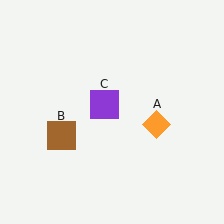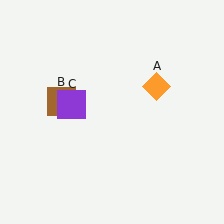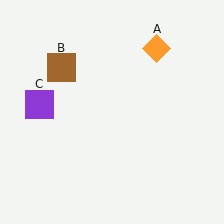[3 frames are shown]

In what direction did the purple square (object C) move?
The purple square (object C) moved left.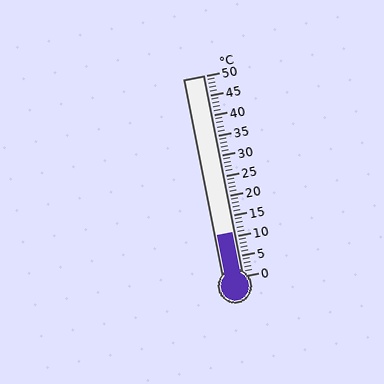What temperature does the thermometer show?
The thermometer shows approximately 11°C.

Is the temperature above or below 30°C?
The temperature is below 30°C.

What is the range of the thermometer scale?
The thermometer scale ranges from 0°C to 50°C.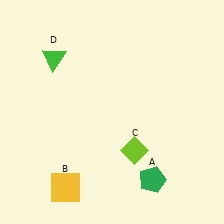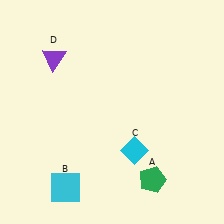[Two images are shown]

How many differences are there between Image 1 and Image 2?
There are 3 differences between the two images.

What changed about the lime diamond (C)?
In Image 1, C is lime. In Image 2, it changed to cyan.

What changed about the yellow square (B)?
In Image 1, B is yellow. In Image 2, it changed to cyan.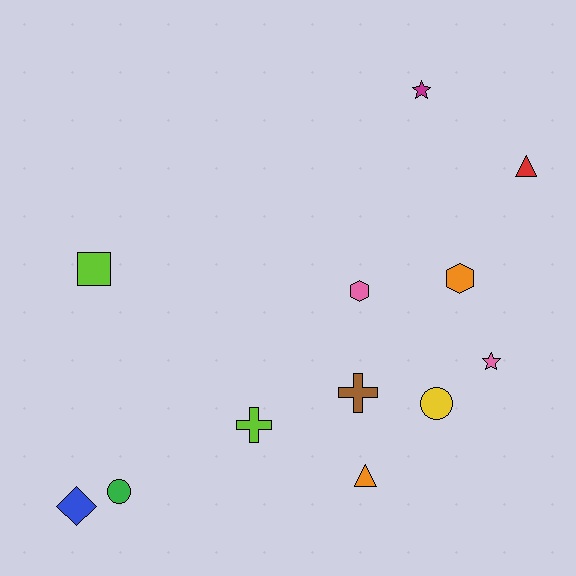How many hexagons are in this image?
There are 2 hexagons.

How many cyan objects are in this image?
There are no cyan objects.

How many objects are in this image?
There are 12 objects.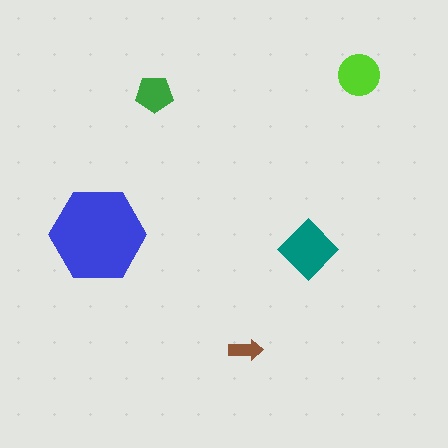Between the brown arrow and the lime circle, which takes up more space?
The lime circle.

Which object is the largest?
The blue hexagon.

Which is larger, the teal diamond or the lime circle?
The teal diamond.